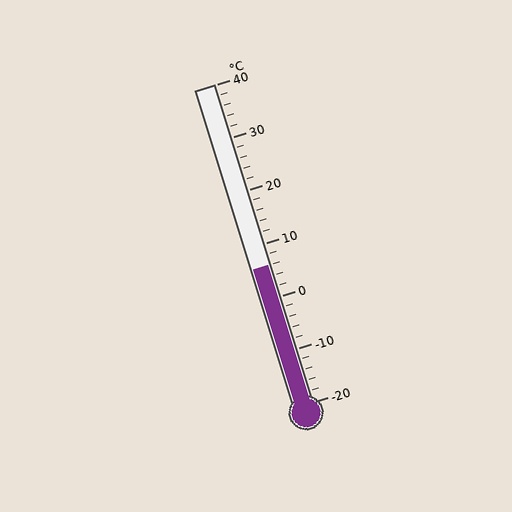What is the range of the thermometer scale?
The thermometer scale ranges from -20°C to 40°C.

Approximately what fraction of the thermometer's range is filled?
The thermometer is filled to approximately 45% of its range.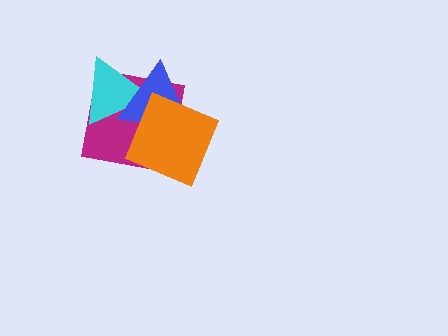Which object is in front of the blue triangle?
The orange square is in front of the blue triangle.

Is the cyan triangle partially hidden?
Yes, it is partially covered by another shape.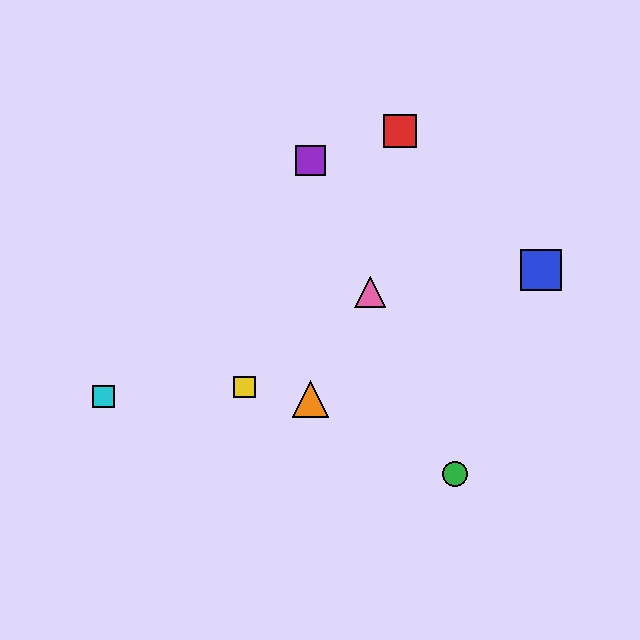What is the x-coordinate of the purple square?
The purple square is at x≈310.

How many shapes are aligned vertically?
2 shapes (the purple square, the orange triangle) are aligned vertically.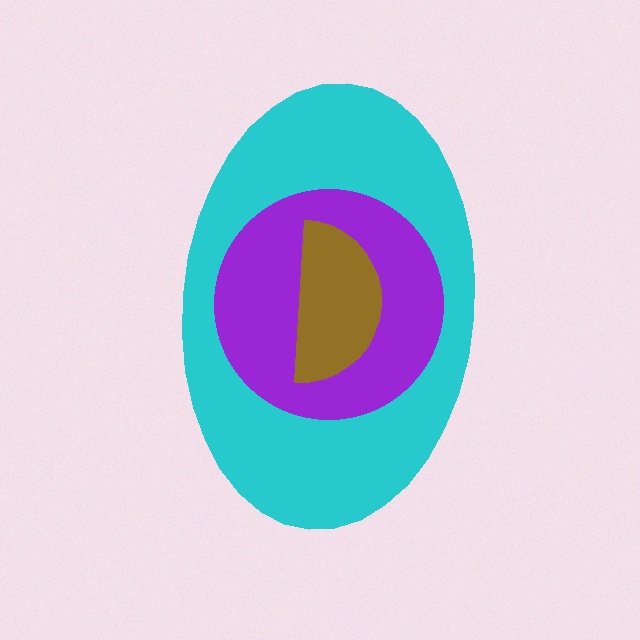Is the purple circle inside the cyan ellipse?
Yes.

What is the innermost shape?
The brown semicircle.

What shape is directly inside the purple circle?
The brown semicircle.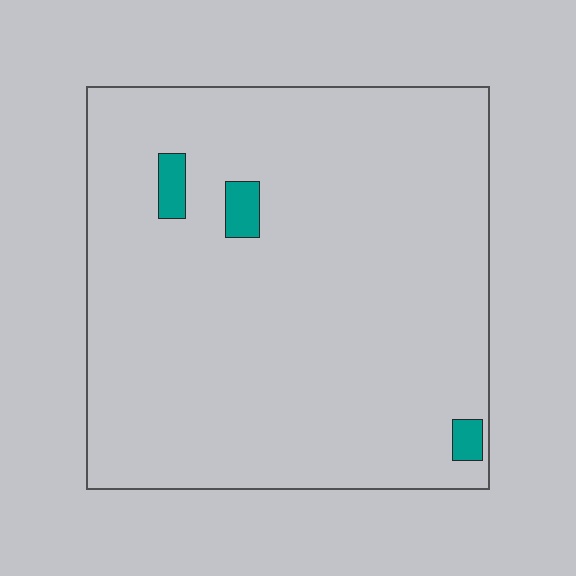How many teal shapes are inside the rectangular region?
3.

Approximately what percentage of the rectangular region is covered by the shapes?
Approximately 5%.